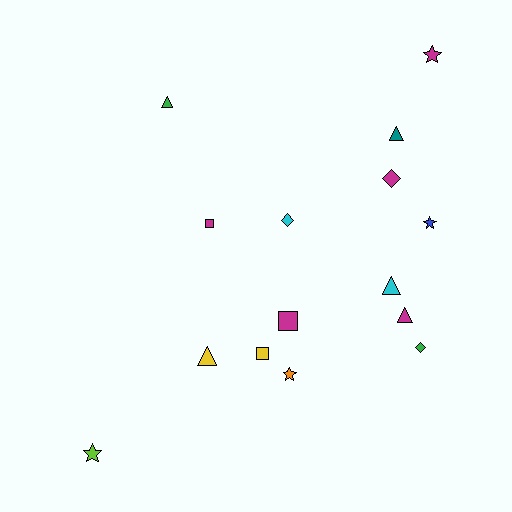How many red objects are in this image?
There are no red objects.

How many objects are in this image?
There are 15 objects.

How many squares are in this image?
There are 3 squares.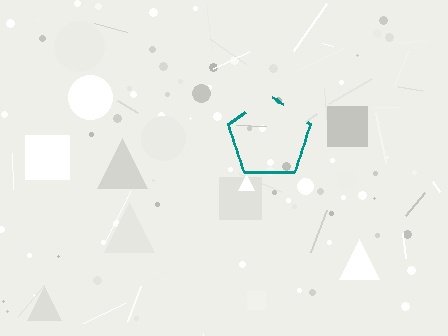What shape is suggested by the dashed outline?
The dashed outline suggests a pentagon.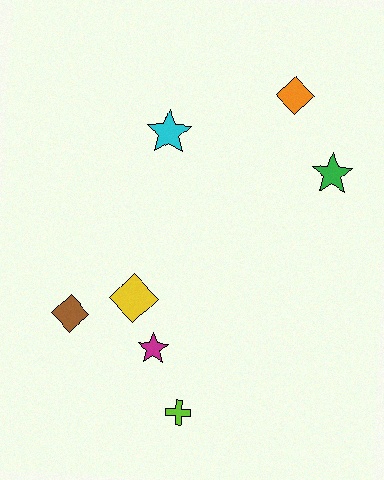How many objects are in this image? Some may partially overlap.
There are 7 objects.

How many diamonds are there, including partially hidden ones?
There are 3 diamonds.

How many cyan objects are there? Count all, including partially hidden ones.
There is 1 cyan object.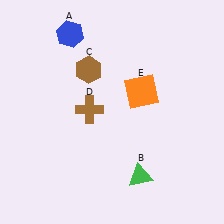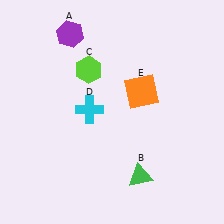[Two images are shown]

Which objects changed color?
A changed from blue to purple. C changed from brown to lime. D changed from brown to cyan.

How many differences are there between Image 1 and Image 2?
There are 3 differences between the two images.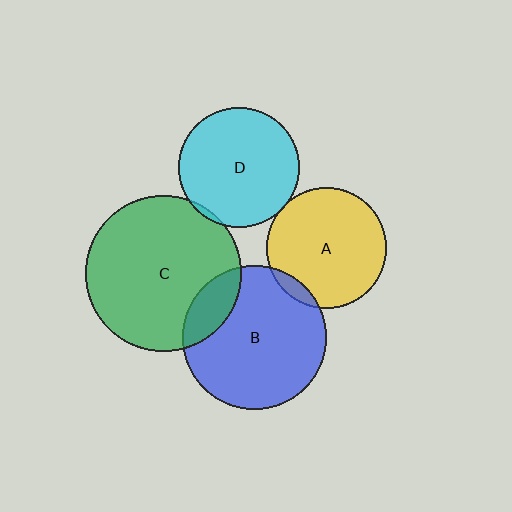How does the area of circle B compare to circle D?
Approximately 1.4 times.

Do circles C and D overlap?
Yes.